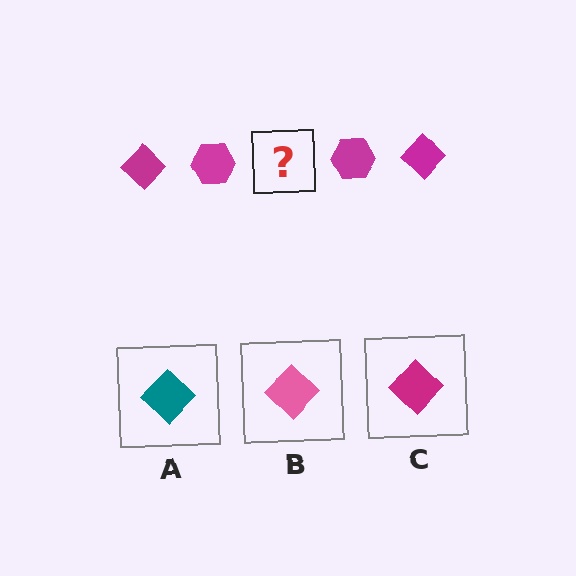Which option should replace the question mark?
Option C.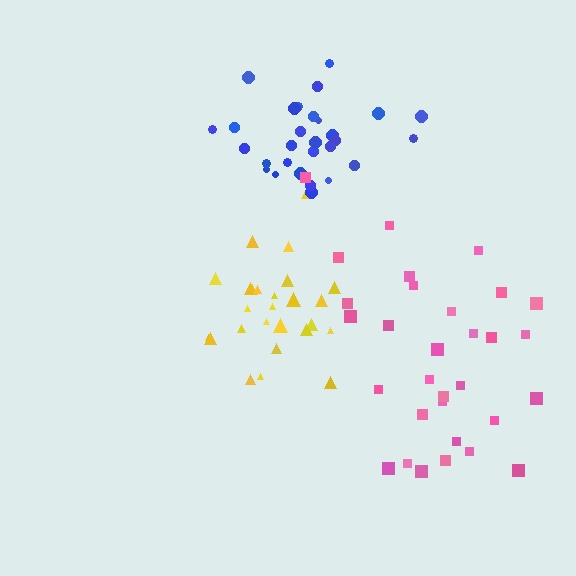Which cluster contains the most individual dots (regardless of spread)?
Pink (31).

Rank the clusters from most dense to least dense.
blue, yellow, pink.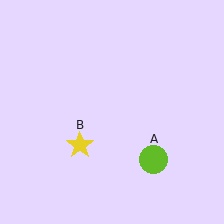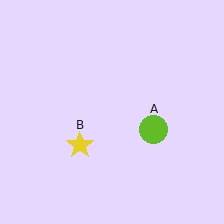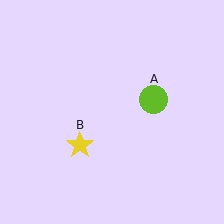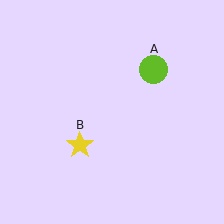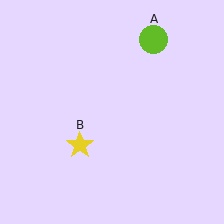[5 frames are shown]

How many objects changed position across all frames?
1 object changed position: lime circle (object A).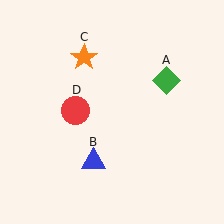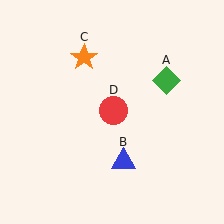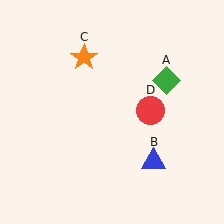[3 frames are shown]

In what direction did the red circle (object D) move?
The red circle (object D) moved right.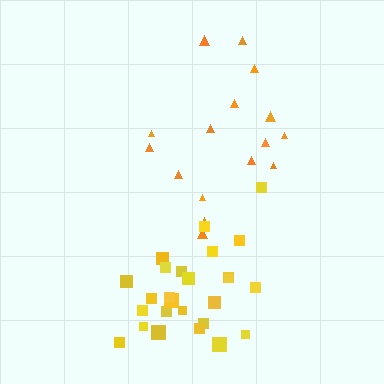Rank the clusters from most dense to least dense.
yellow, orange.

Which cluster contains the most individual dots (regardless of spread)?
Yellow (26).